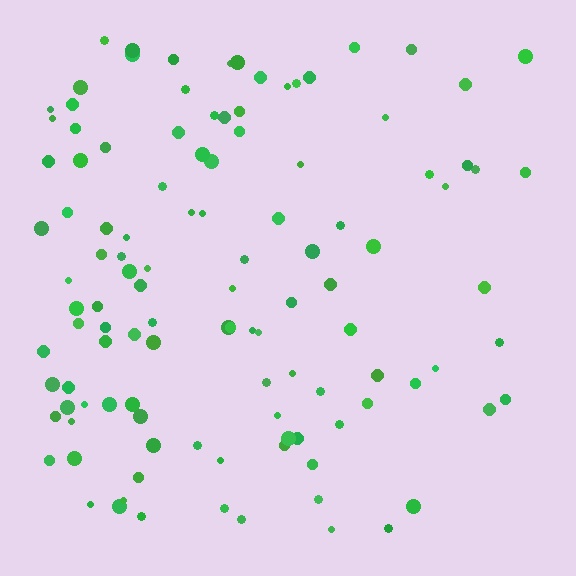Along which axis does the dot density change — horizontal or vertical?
Horizontal.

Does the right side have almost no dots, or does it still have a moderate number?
Still a moderate number, just noticeably fewer than the left.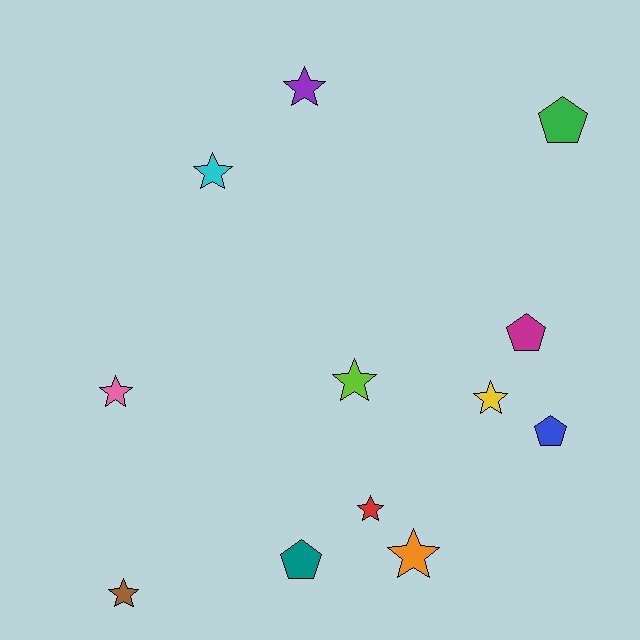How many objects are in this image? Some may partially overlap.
There are 12 objects.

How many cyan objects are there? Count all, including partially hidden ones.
There is 1 cyan object.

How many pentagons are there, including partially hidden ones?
There are 4 pentagons.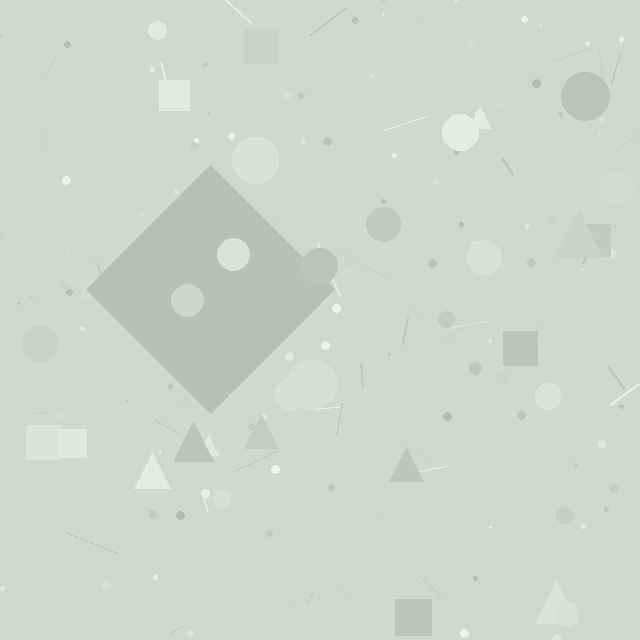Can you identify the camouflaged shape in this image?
The camouflaged shape is a diamond.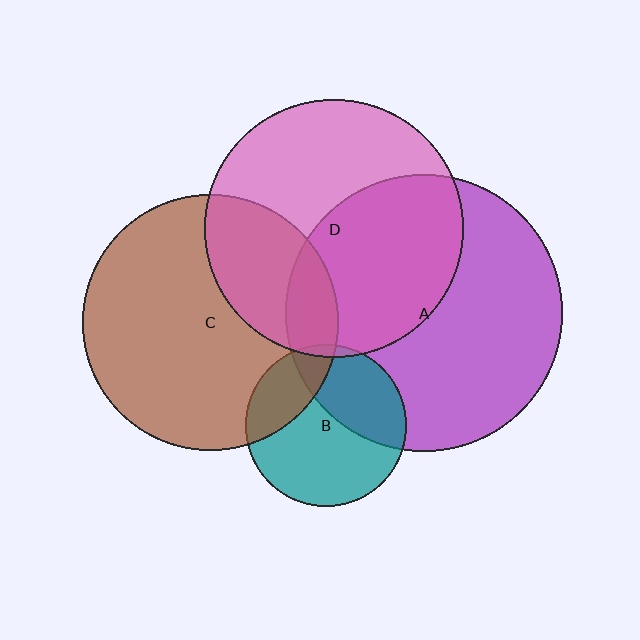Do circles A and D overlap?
Yes.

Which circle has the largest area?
Circle A (purple).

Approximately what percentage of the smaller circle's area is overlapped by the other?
Approximately 45%.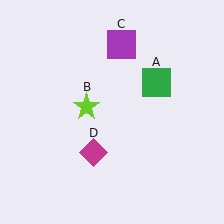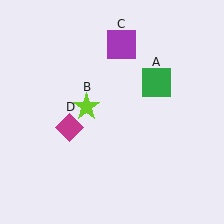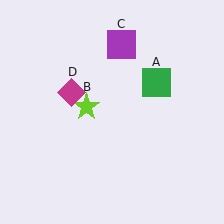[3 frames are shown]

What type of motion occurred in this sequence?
The magenta diamond (object D) rotated clockwise around the center of the scene.